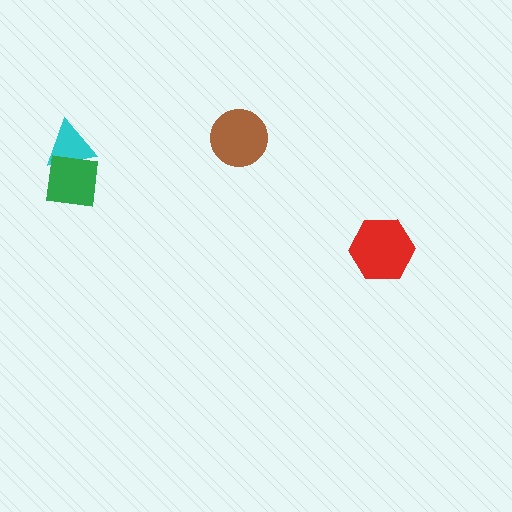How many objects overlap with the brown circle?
0 objects overlap with the brown circle.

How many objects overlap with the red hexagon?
0 objects overlap with the red hexagon.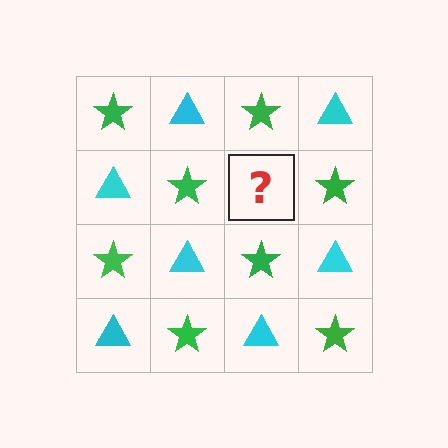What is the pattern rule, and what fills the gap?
The rule is that it alternates green star and cyan triangle in a checkerboard pattern. The gap should be filled with a cyan triangle.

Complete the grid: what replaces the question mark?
The question mark should be replaced with a cyan triangle.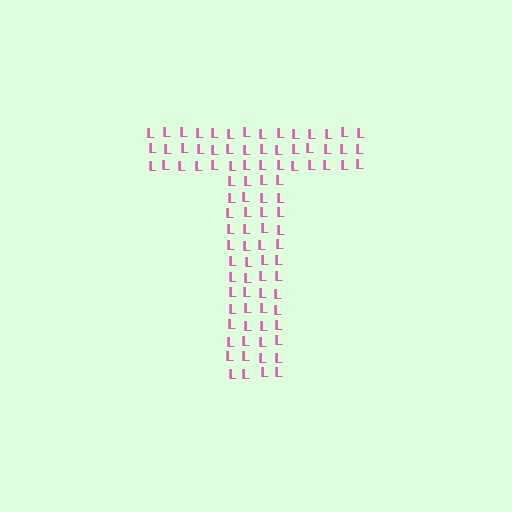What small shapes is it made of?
It is made of small letter L's.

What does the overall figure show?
The overall figure shows the letter T.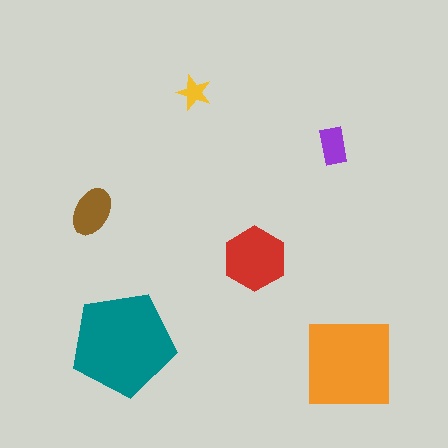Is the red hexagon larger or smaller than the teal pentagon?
Smaller.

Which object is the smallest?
The yellow star.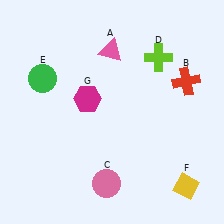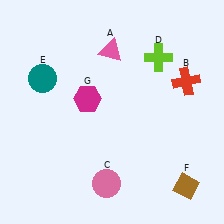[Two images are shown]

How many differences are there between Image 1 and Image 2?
There are 2 differences between the two images.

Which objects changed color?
E changed from green to teal. F changed from yellow to brown.